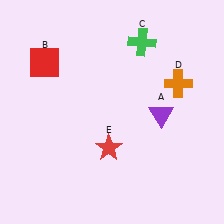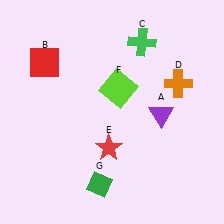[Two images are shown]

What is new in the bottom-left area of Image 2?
A green diamond (G) was added in the bottom-left area of Image 2.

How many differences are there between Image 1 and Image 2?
There are 2 differences between the two images.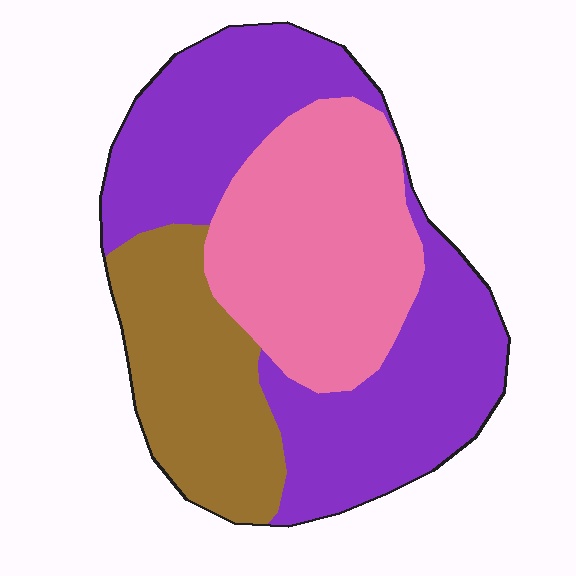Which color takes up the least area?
Brown, at roughly 25%.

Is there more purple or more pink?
Purple.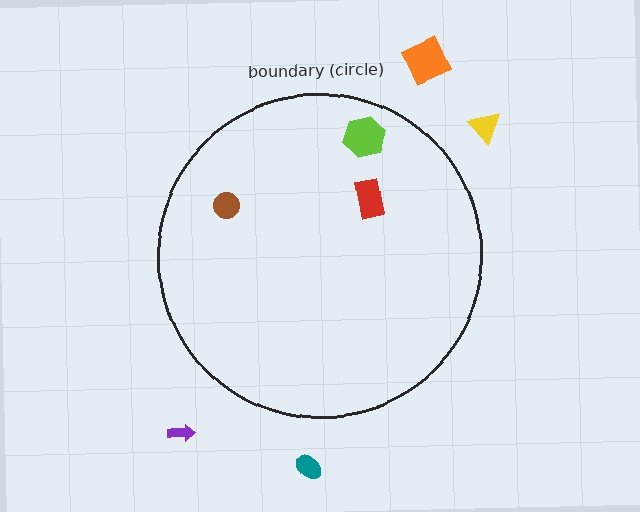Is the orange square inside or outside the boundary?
Outside.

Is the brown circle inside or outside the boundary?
Inside.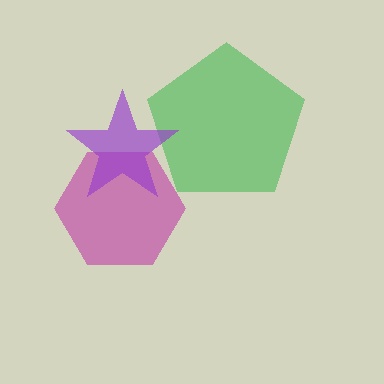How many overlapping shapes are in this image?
There are 3 overlapping shapes in the image.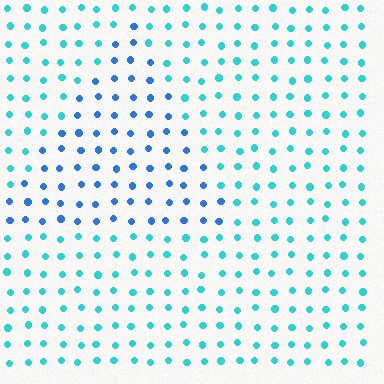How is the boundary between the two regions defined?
The boundary is defined purely by a slight shift in hue (about 35 degrees). Spacing, size, and orientation are identical on both sides.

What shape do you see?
I see a triangle.